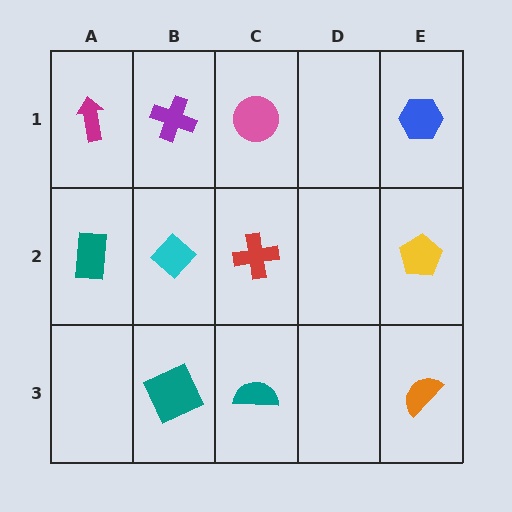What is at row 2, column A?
A teal rectangle.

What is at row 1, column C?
A pink circle.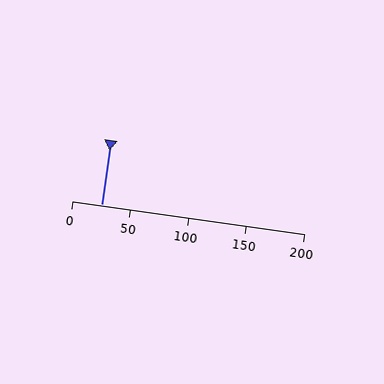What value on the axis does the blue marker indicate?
The marker indicates approximately 25.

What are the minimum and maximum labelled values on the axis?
The axis runs from 0 to 200.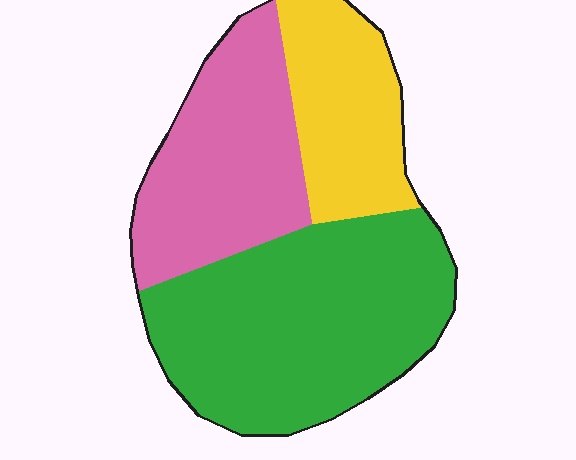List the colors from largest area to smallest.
From largest to smallest: green, pink, yellow.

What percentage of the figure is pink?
Pink covers 30% of the figure.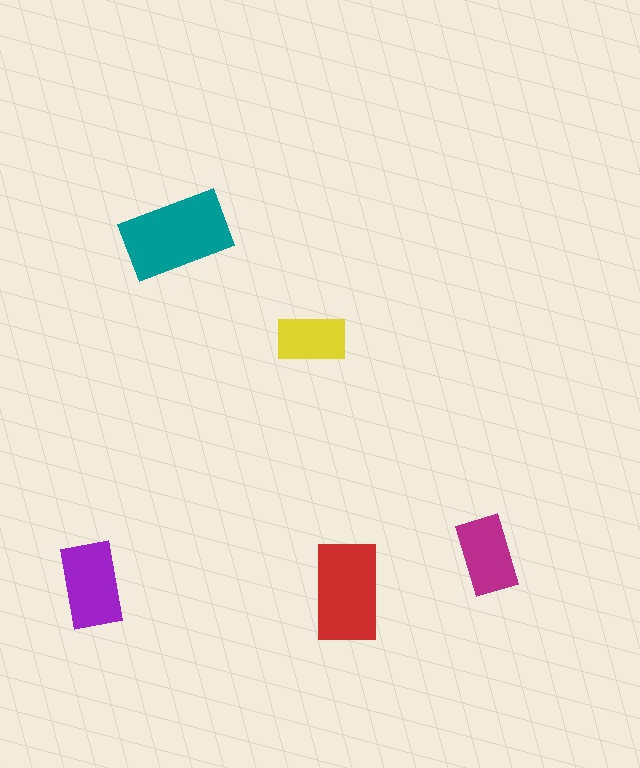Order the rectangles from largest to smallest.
the teal one, the red one, the purple one, the magenta one, the yellow one.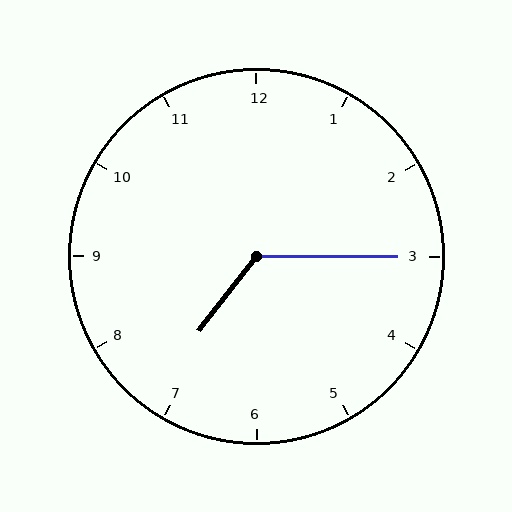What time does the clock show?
7:15.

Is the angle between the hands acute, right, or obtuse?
It is obtuse.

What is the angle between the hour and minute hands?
Approximately 128 degrees.